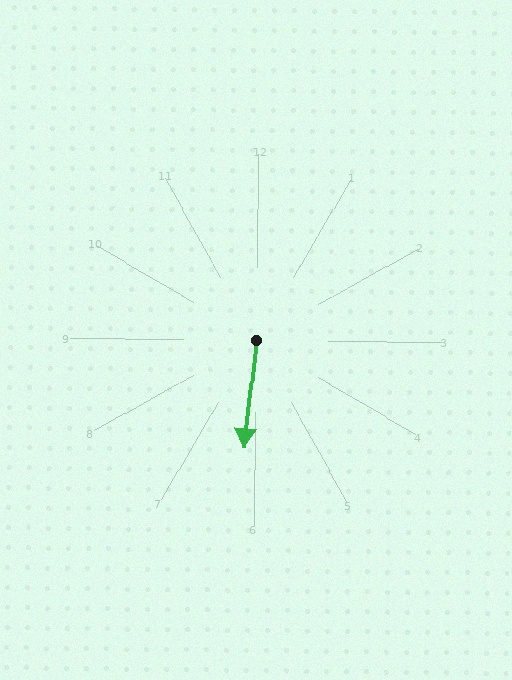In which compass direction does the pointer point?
South.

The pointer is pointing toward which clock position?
Roughly 6 o'clock.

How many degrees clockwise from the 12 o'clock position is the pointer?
Approximately 186 degrees.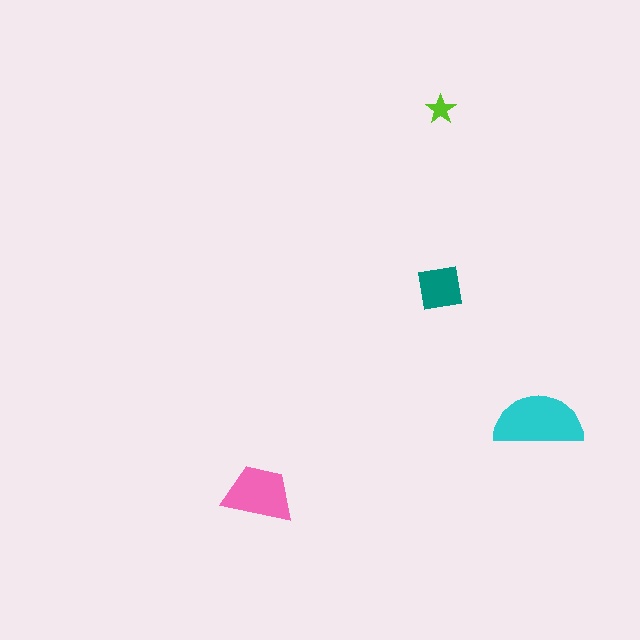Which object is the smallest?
The lime star.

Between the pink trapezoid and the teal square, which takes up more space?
The pink trapezoid.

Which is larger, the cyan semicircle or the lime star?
The cyan semicircle.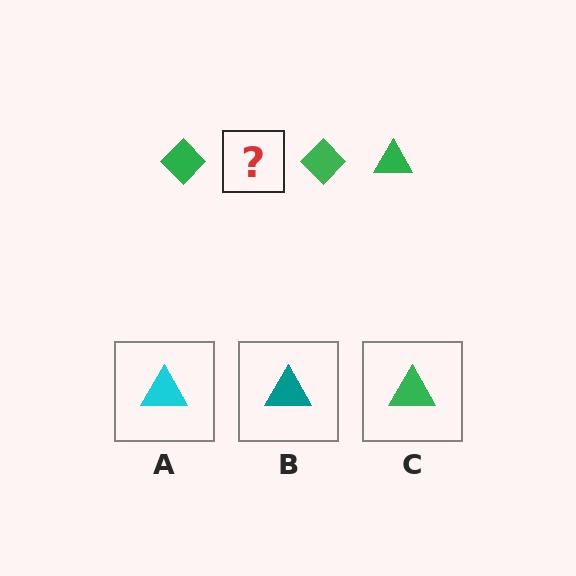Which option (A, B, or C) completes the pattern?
C.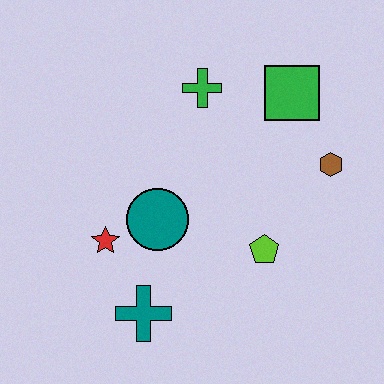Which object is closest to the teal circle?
The red star is closest to the teal circle.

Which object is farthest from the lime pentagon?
The green cross is farthest from the lime pentagon.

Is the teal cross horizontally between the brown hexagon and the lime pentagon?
No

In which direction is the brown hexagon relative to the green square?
The brown hexagon is below the green square.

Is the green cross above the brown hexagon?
Yes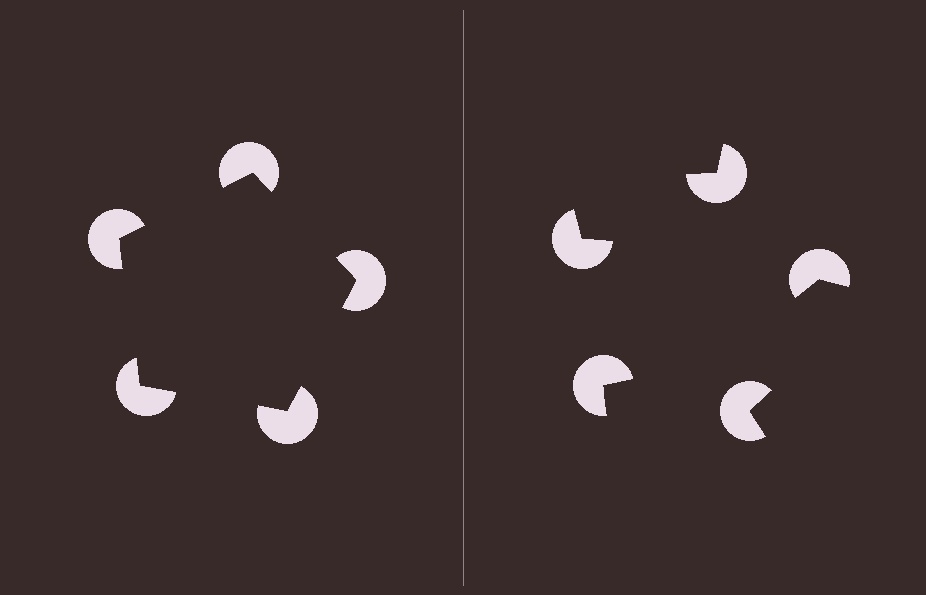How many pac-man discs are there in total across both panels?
10 — 5 on each side.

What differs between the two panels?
The pac-man discs are positioned identically on both sides; only the wedge orientations differ. On the left they align to a pentagon; on the right they are misaligned.